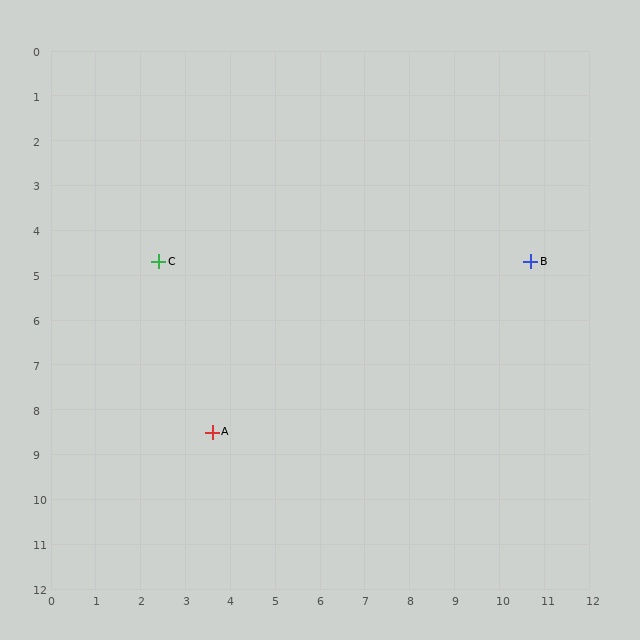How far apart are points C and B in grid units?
Points C and B are about 8.3 grid units apart.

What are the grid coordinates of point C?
Point C is at approximately (2.4, 4.7).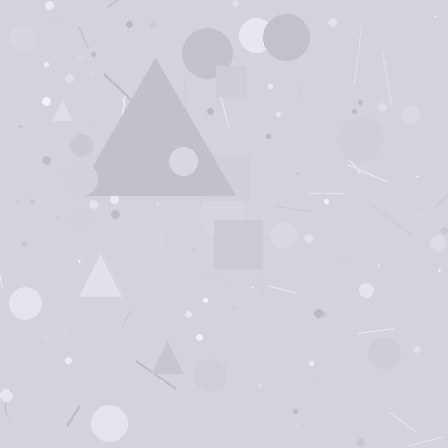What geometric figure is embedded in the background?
A triangle is embedded in the background.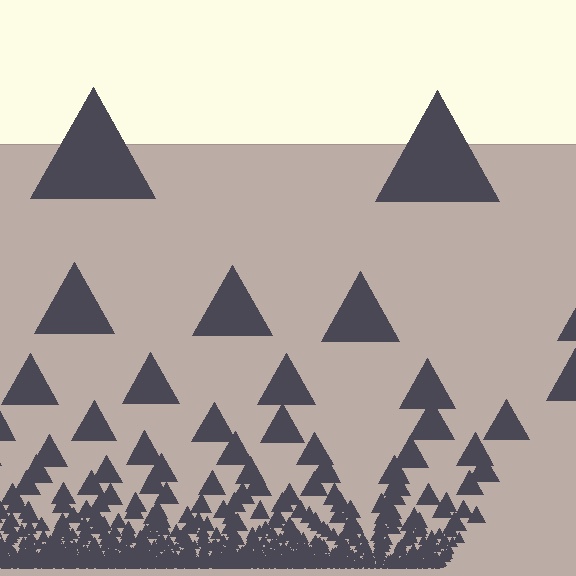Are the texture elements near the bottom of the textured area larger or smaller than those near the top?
Smaller. The gradient is inverted — elements near the bottom are smaller and denser.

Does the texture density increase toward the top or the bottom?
Density increases toward the bottom.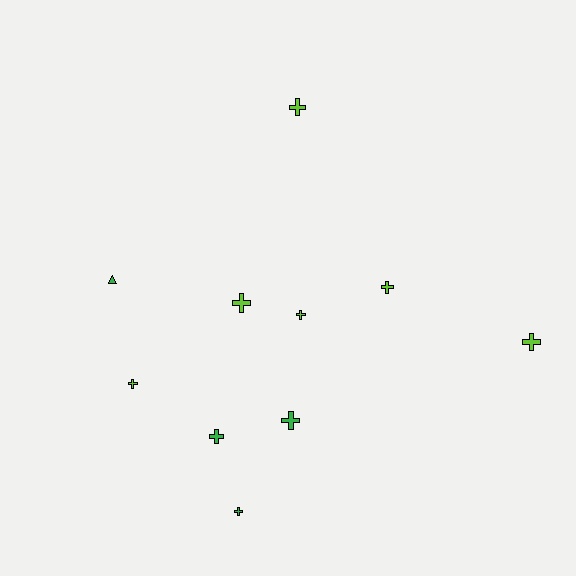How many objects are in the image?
There are 10 objects.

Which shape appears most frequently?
Cross, with 9 objects.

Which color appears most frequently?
Lime, with 6 objects.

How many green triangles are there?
There is 1 green triangle.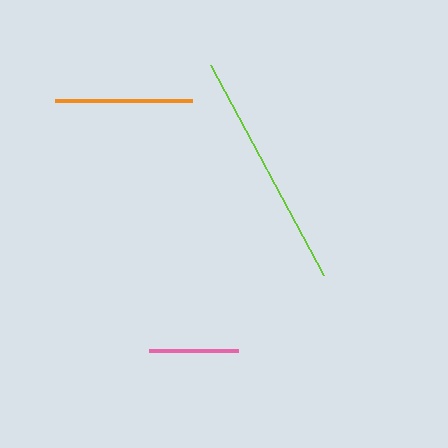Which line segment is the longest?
The lime line is the longest at approximately 238 pixels.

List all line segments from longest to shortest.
From longest to shortest: lime, orange, pink.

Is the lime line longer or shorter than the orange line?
The lime line is longer than the orange line.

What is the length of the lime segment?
The lime segment is approximately 238 pixels long.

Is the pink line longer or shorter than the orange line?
The orange line is longer than the pink line.